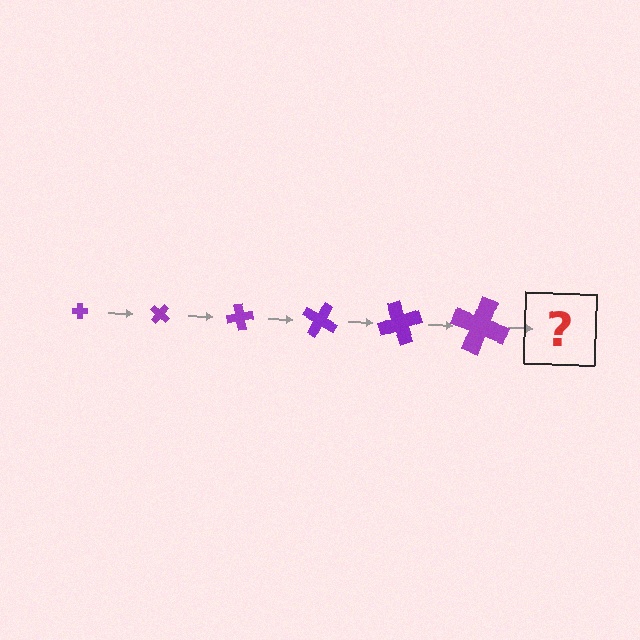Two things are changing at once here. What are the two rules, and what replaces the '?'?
The two rules are that the cross grows larger each step and it rotates 40 degrees each step. The '?' should be a cross, larger than the previous one and rotated 240 degrees from the start.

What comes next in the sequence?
The next element should be a cross, larger than the previous one and rotated 240 degrees from the start.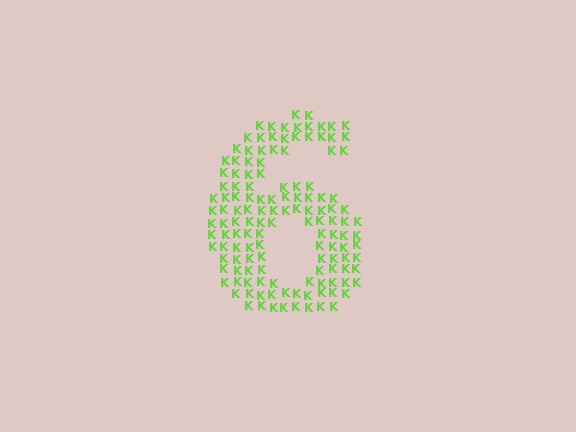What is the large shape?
The large shape is the digit 6.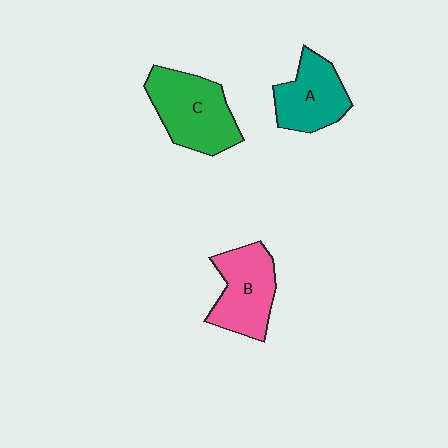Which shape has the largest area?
Shape C (green).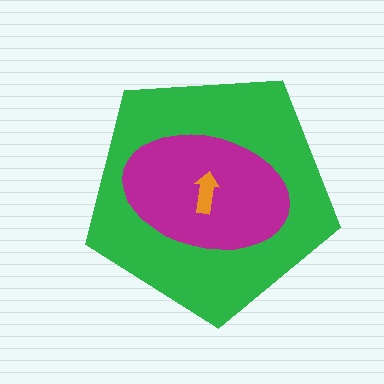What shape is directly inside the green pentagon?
The magenta ellipse.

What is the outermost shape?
The green pentagon.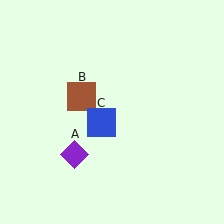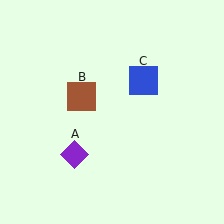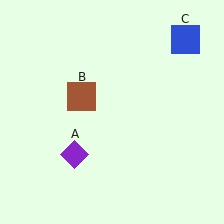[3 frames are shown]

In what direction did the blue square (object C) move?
The blue square (object C) moved up and to the right.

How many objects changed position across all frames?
1 object changed position: blue square (object C).